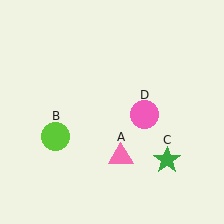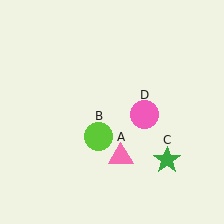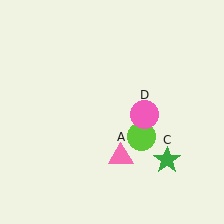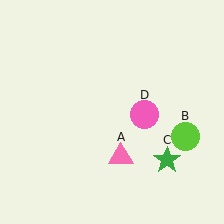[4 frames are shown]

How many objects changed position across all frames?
1 object changed position: lime circle (object B).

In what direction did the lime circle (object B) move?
The lime circle (object B) moved right.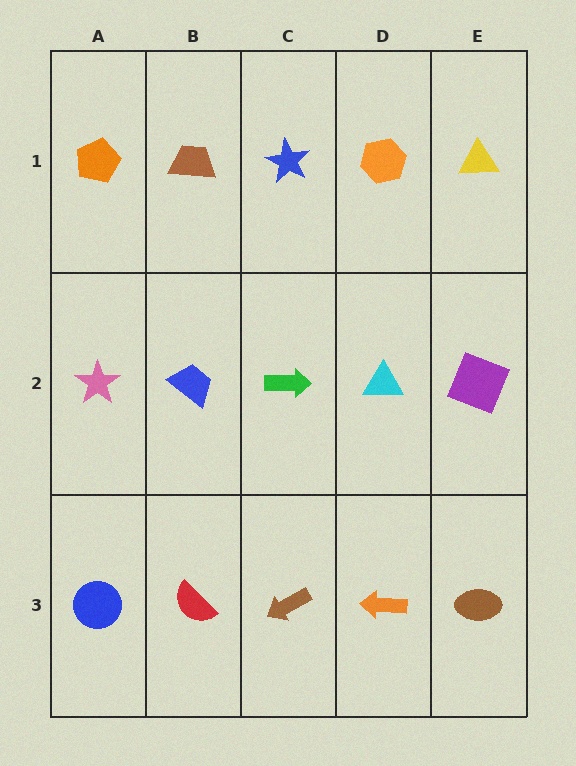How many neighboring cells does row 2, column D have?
4.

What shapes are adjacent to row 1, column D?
A cyan triangle (row 2, column D), a blue star (row 1, column C), a yellow triangle (row 1, column E).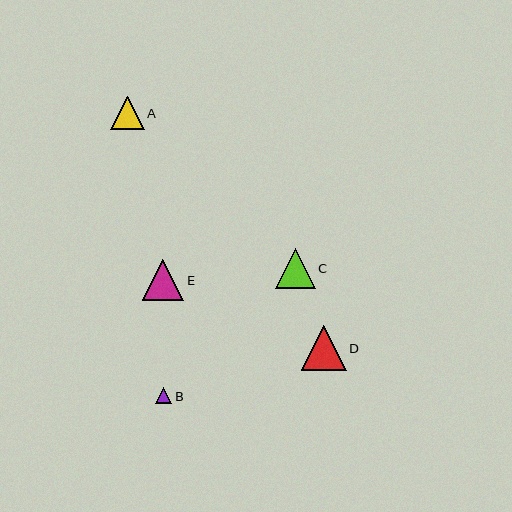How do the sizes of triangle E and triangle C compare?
Triangle E and triangle C are approximately the same size.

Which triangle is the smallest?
Triangle B is the smallest with a size of approximately 16 pixels.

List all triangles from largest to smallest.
From largest to smallest: D, E, C, A, B.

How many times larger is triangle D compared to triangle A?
Triangle D is approximately 1.3 times the size of triangle A.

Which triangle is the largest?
Triangle D is the largest with a size of approximately 45 pixels.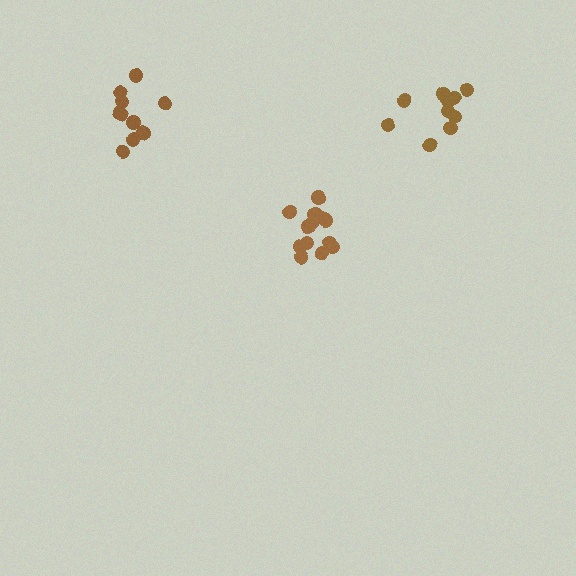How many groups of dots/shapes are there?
There are 3 groups.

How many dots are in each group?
Group 1: 14 dots, Group 2: 10 dots, Group 3: 10 dots (34 total).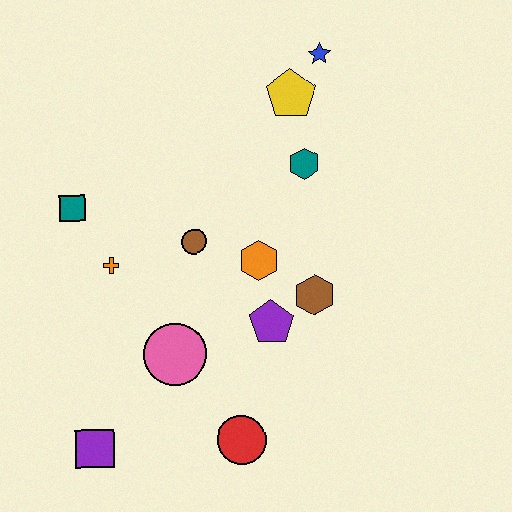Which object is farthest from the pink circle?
The blue star is farthest from the pink circle.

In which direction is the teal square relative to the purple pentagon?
The teal square is to the left of the purple pentagon.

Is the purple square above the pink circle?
No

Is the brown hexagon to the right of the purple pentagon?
Yes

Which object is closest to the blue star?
The yellow pentagon is closest to the blue star.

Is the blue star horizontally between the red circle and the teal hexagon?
No